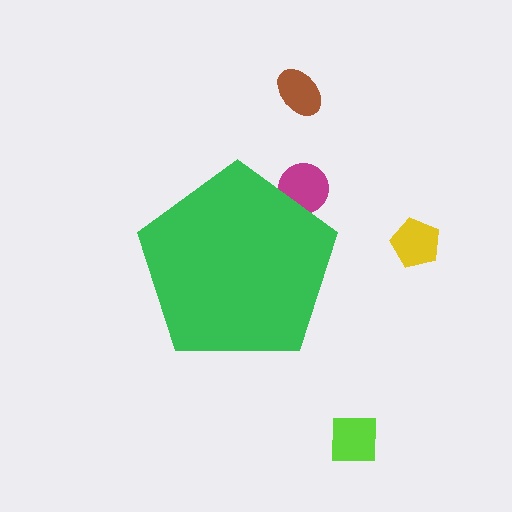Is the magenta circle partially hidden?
Yes, the magenta circle is partially hidden behind the green pentagon.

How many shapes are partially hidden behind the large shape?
1 shape is partially hidden.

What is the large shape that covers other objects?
A green pentagon.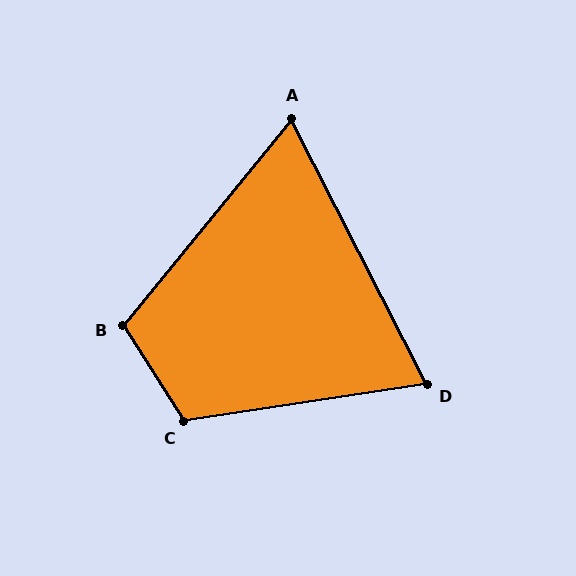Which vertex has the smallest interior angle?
A, at approximately 66 degrees.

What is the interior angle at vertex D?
Approximately 71 degrees (acute).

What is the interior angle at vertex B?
Approximately 109 degrees (obtuse).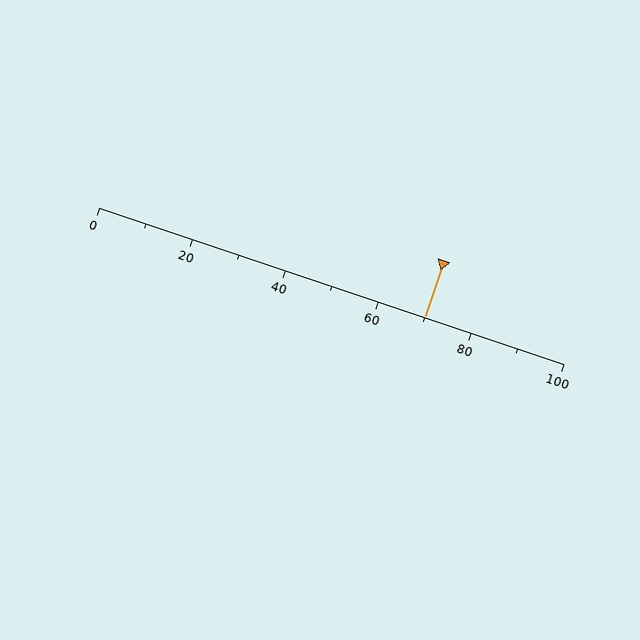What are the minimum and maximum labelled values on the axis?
The axis runs from 0 to 100.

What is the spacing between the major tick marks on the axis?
The major ticks are spaced 20 apart.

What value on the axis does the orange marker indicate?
The marker indicates approximately 70.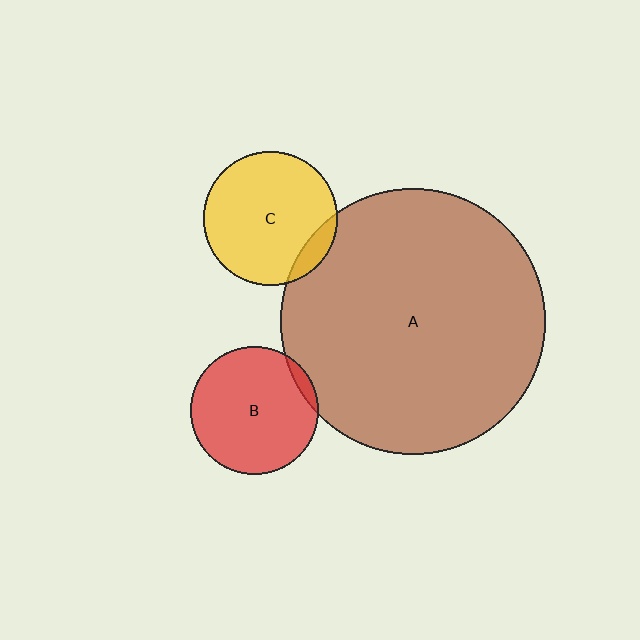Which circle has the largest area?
Circle A (brown).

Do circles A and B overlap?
Yes.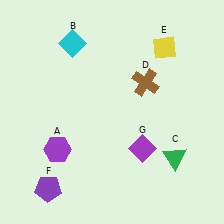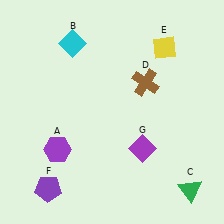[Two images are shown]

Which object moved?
The green triangle (C) moved down.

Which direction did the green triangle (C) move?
The green triangle (C) moved down.